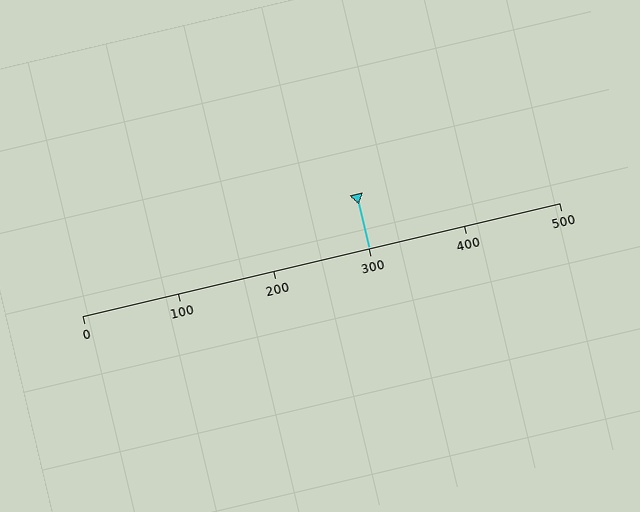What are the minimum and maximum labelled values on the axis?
The axis runs from 0 to 500.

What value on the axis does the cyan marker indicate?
The marker indicates approximately 300.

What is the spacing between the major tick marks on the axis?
The major ticks are spaced 100 apart.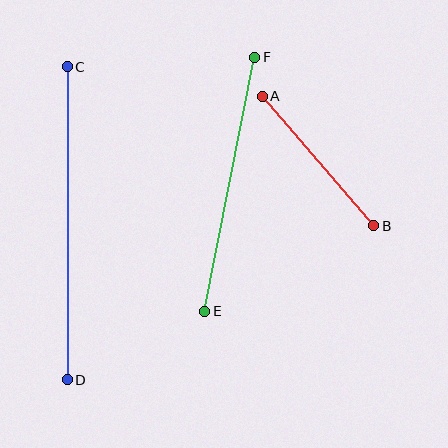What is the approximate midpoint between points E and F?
The midpoint is at approximately (230, 184) pixels.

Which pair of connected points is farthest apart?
Points C and D are farthest apart.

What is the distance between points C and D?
The distance is approximately 313 pixels.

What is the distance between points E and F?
The distance is approximately 258 pixels.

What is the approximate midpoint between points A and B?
The midpoint is at approximately (318, 161) pixels.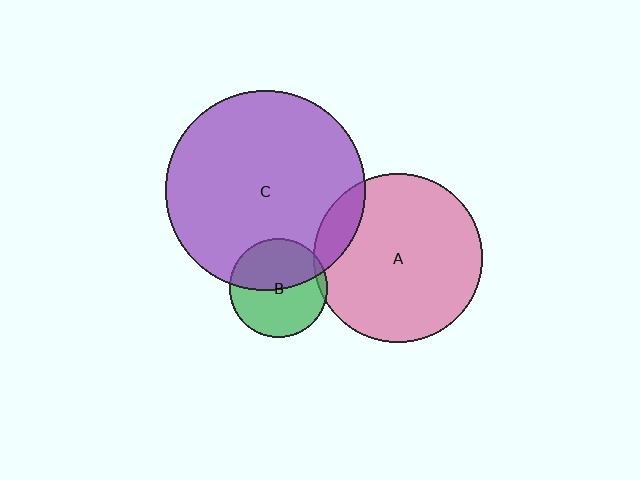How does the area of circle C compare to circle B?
Approximately 4.1 times.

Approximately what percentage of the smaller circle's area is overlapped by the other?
Approximately 45%.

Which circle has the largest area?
Circle C (purple).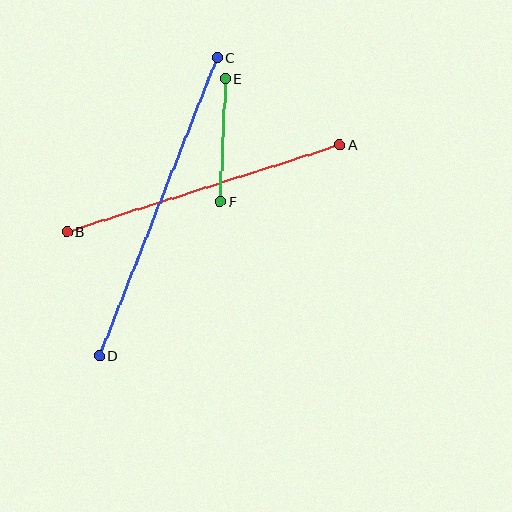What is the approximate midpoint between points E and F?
The midpoint is at approximately (223, 140) pixels.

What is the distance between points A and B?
The distance is approximately 287 pixels.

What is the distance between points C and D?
The distance is approximately 321 pixels.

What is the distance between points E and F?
The distance is approximately 123 pixels.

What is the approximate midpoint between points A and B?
The midpoint is at approximately (203, 188) pixels.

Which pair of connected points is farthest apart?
Points C and D are farthest apart.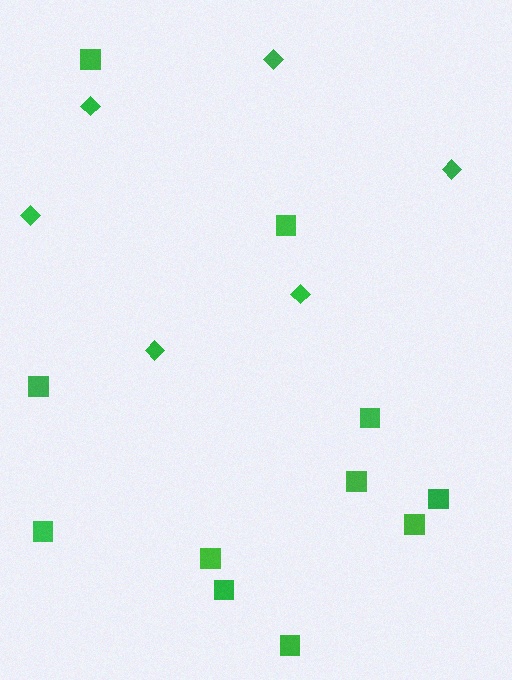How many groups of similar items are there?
There are 2 groups: one group of diamonds (6) and one group of squares (11).